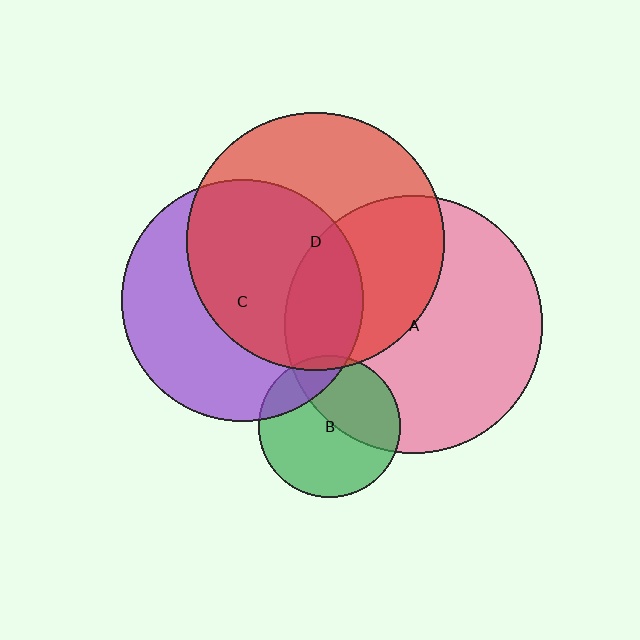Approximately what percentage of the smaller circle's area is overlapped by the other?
Approximately 20%.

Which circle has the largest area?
Circle A (pink).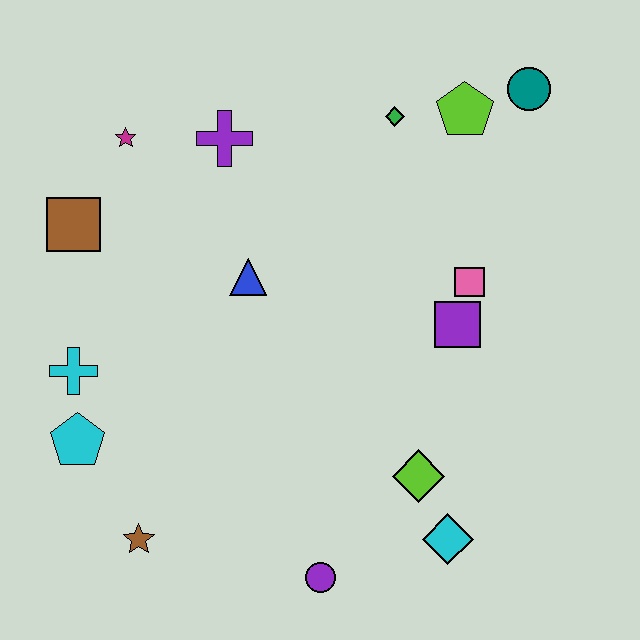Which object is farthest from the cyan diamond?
The magenta star is farthest from the cyan diamond.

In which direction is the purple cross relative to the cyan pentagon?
The purple cross is above the cyan pentagon.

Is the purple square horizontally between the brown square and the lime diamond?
No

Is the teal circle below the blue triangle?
No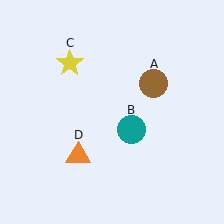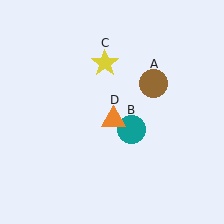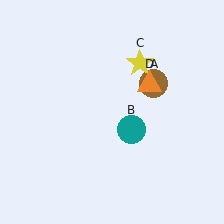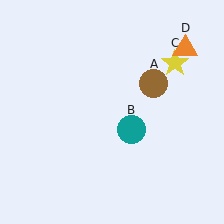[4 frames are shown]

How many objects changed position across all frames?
2 objects changed position: yellow star (object C), orange triangle (object D).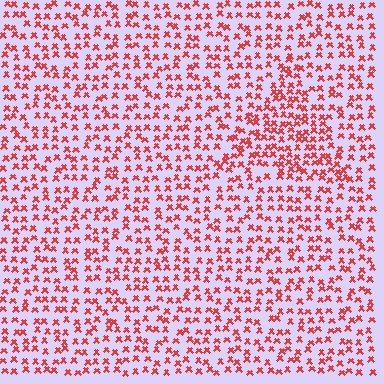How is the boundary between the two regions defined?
The boundary is defined by a change in element density (approximately 1.6x ratio). All elements are the same color, size, and shape.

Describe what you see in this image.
The image contains small red elements arranged at two different densities. A triangle-shaped region is visible where the elements are more densely packed than the surrounding area.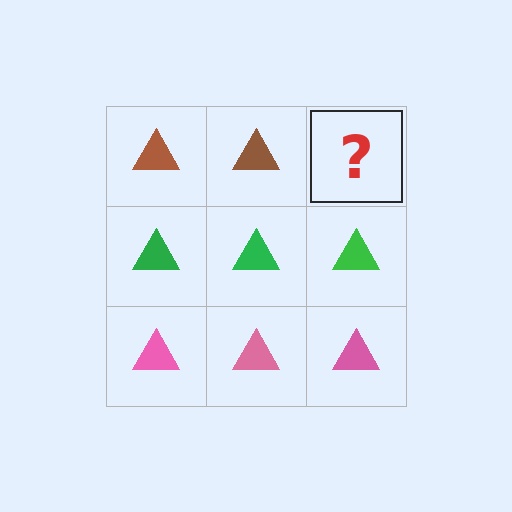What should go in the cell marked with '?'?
The missing cell should contain a brown triangle.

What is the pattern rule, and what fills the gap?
The rule is that each row has a consistent color. The gap should be filled with a brown triangle.